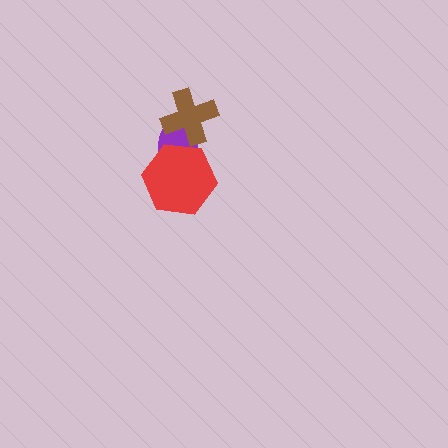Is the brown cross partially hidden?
No, no other shape covers it.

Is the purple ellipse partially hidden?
Yes, it is partially covered by another shape.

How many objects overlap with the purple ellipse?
2 objects overlap with the purple ellipse.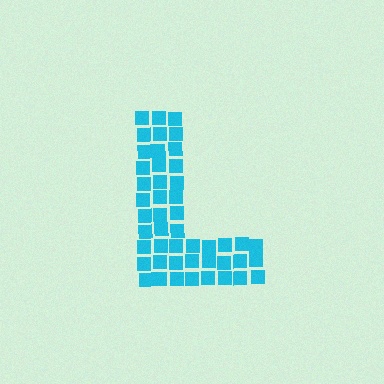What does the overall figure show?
The overall figure shows the letter L.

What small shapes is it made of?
It is made of small squares.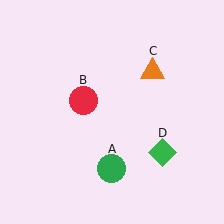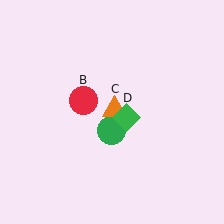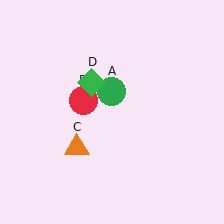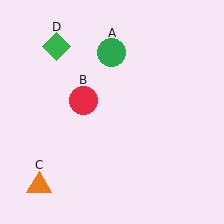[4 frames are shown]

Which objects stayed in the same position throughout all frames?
Red circle (object B) remained stationary.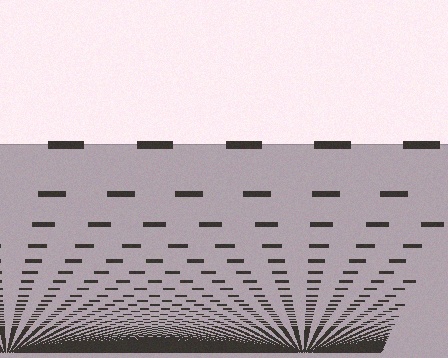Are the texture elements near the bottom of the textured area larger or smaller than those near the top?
Smaller. The gradient is inverted — elements near the bottom are smaller and denser.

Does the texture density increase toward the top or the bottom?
Density increases toward the bottom.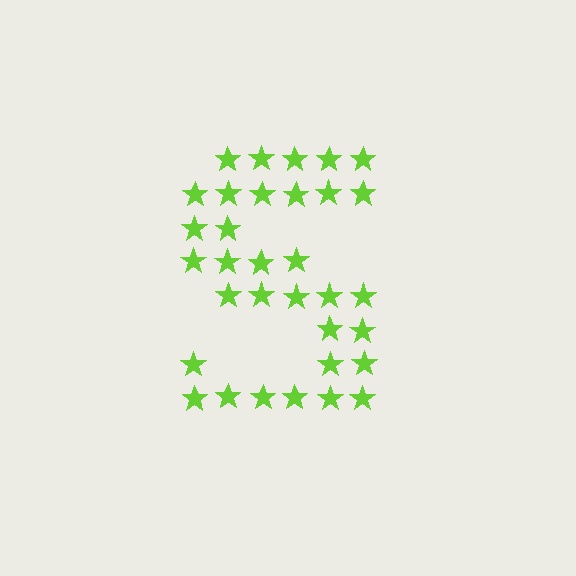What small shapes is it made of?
It is made of small stars.